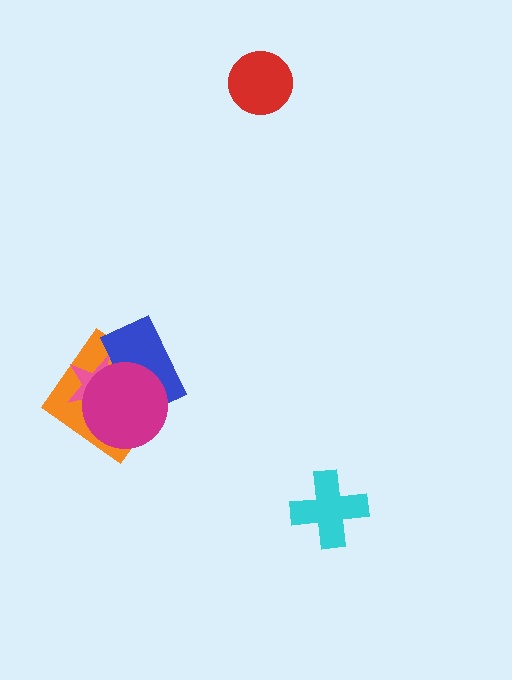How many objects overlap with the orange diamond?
3 objects overlap with the orange diamond.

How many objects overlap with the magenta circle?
3 objects overlap with the magenta circle.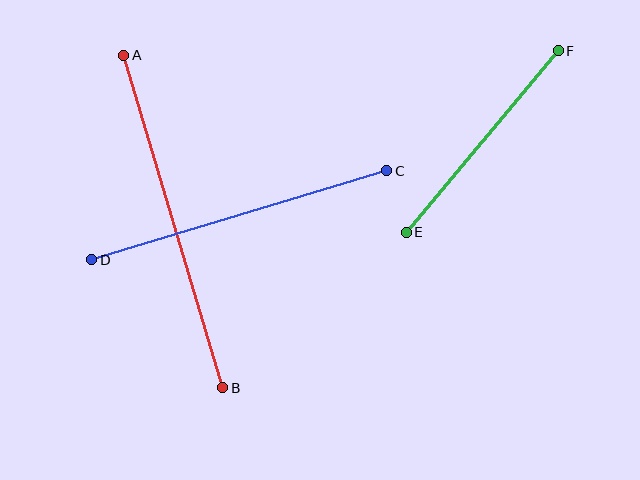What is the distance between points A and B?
The distance is approximately 346 pixels.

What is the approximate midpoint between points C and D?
The midpoint is at approximately (239, 215) pixels.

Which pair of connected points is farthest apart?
Points A and B are farthest apart.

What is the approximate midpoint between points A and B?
The midpoint is at approximately (173, 222) pixels.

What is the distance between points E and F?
The distance is approximately 236 pixels.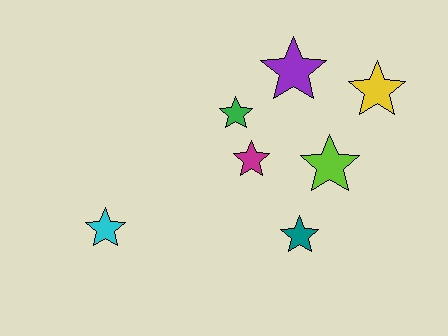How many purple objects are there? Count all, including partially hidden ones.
There is 1 purple object.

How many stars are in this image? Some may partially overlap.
There are 7 stars.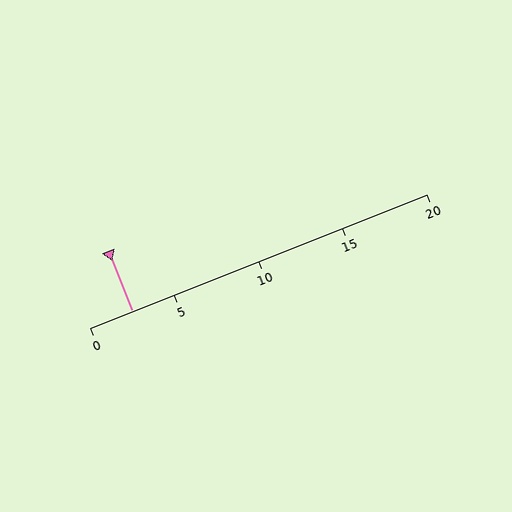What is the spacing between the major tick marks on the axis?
The major ticks are spaced 5 apart.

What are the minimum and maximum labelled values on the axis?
The axis runs from 0 to 20.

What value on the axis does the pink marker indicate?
The marker indicates approximately 2.5.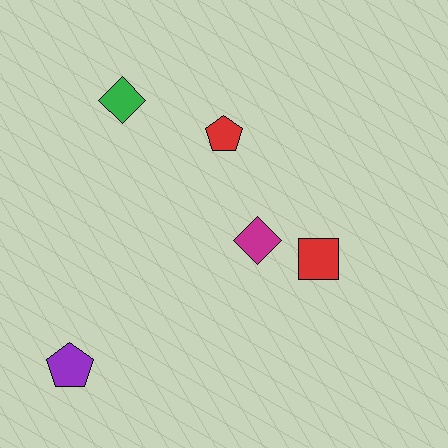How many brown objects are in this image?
There are no brown objects.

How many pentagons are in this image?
There are 2 pentagons.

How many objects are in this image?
There are 5 objects.